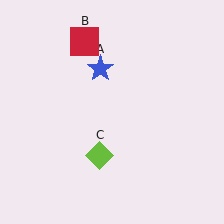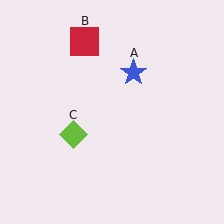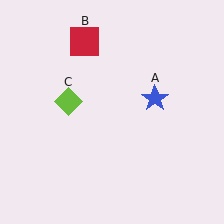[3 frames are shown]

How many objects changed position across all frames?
2 objects changed position: blue star (object A), lime diamond (object C).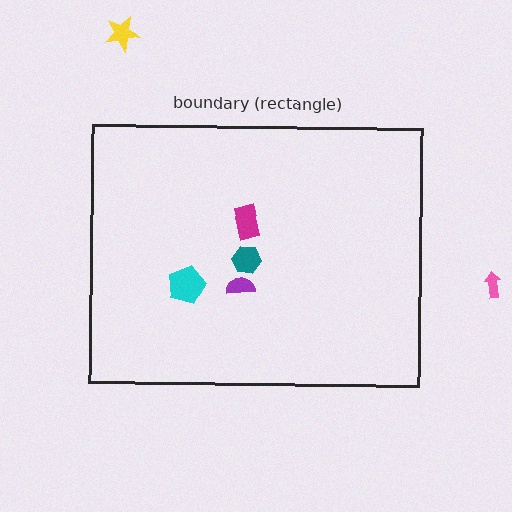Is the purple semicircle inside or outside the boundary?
Inside.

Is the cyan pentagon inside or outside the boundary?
Inside.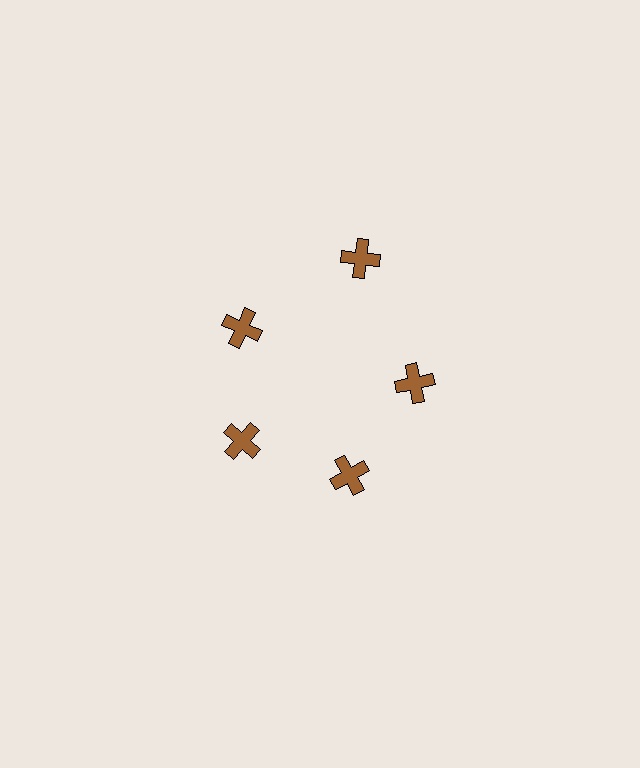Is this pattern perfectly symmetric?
No. The 5 brown crosses are arranged in a ring, but one element near the 1 o'clock position is pushed outward from the center, breaking the 5-fold rotational symmetry.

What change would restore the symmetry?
The symmetry would be restored by moving it inward, back onto the ring so that all 5 crosses sit at equal angles and equal distance from the center.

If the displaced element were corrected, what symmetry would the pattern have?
It would have 5-fold rotational symmetry — the pattern would map onto itself every 72 degrees.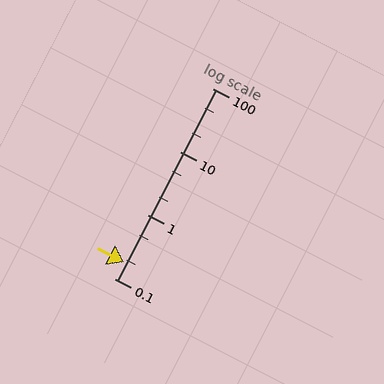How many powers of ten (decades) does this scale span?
The scale spans 3 decades, from 0.1 to 100.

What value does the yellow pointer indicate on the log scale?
The pointer indicates approximately 0.18.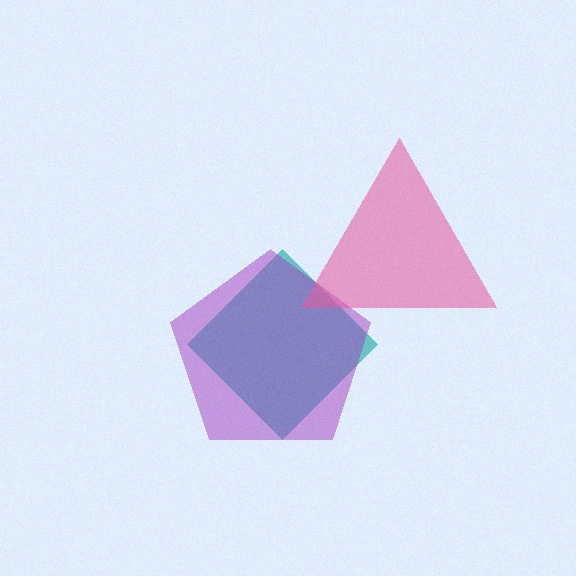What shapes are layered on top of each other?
The layered shapes are: a teal diamond, a purple pentagon, a pink triangle.